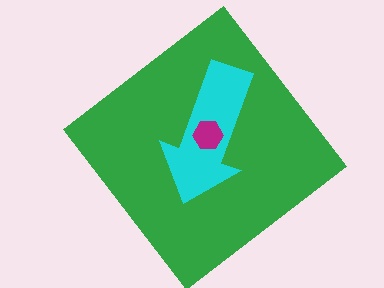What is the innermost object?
The magenta hexagon.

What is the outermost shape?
The green diamond.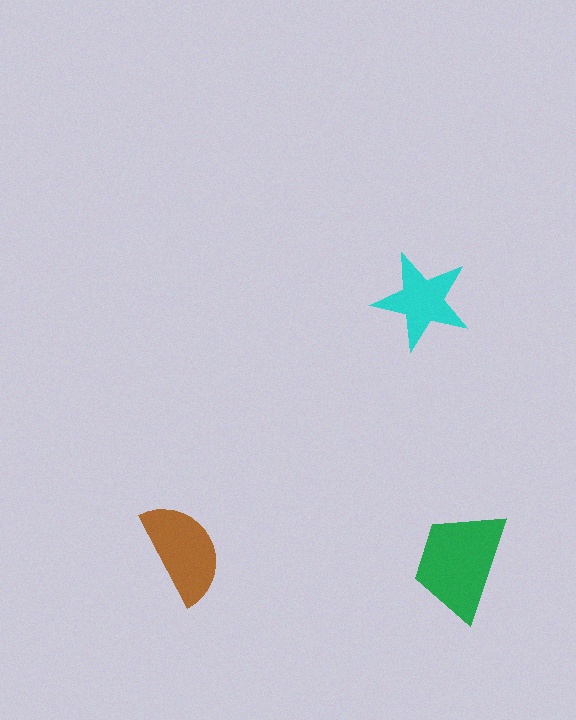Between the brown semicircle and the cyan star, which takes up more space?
The brown semicircle.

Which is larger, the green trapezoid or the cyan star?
The green trapezoid.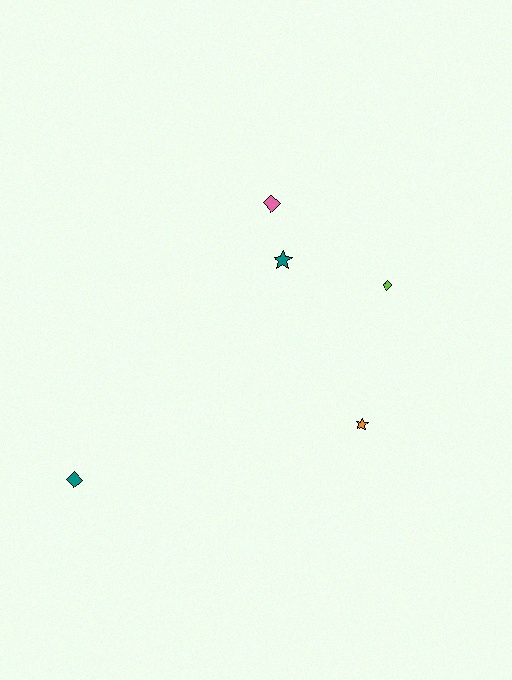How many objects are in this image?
There are 5 objects.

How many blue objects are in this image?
There are no blue objects.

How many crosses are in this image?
There are no crosses.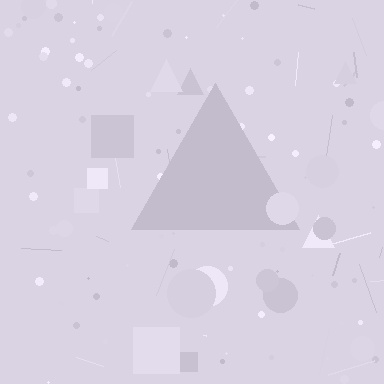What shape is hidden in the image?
A triangle is hidden in the image.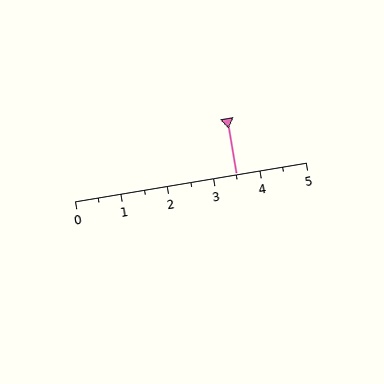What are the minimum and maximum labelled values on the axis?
The axis runs from 0 to 5.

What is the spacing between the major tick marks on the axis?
The major ticks are spaced 1 apart.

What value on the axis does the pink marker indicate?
The marker indicates approximately 3.5.